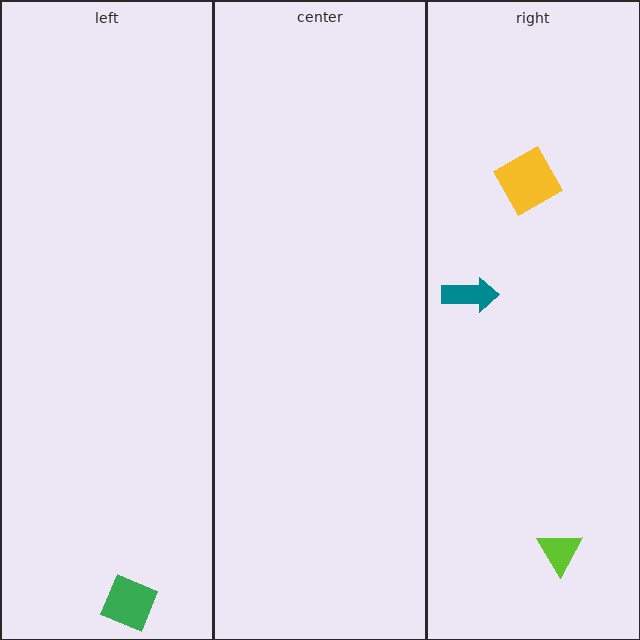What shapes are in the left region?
The green square.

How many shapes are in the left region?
1.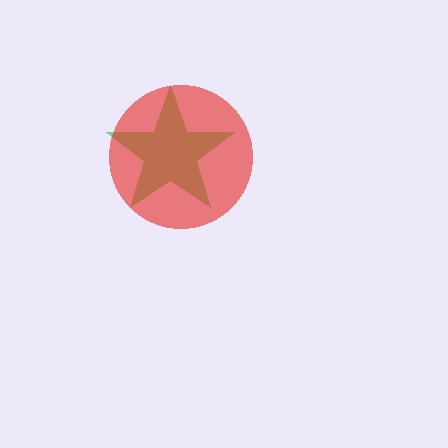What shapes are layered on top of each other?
The layered shapes are: a green star, a red circle.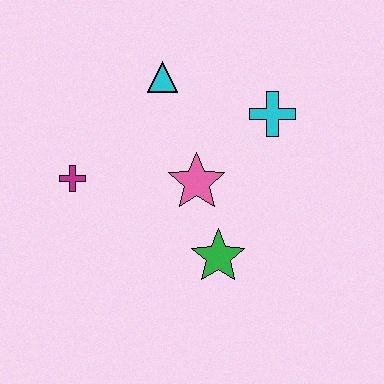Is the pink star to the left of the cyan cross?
Yes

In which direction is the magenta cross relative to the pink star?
The magenta cross is to the left of the pink star.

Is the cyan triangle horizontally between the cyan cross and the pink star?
No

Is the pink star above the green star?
Yes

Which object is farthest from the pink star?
The magenta cross is farthest from the pink star.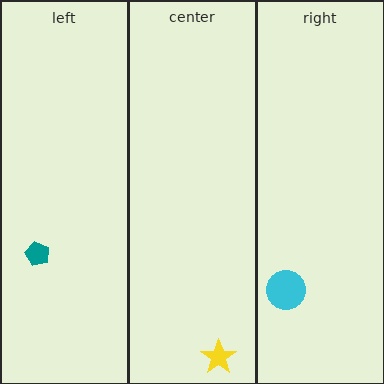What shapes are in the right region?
The cyan circle.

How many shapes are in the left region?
1.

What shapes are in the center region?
The yellow star.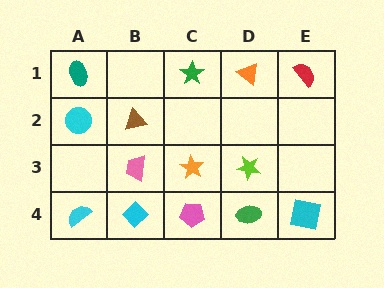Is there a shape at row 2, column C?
No, that cell is empty.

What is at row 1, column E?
A red semicircle.